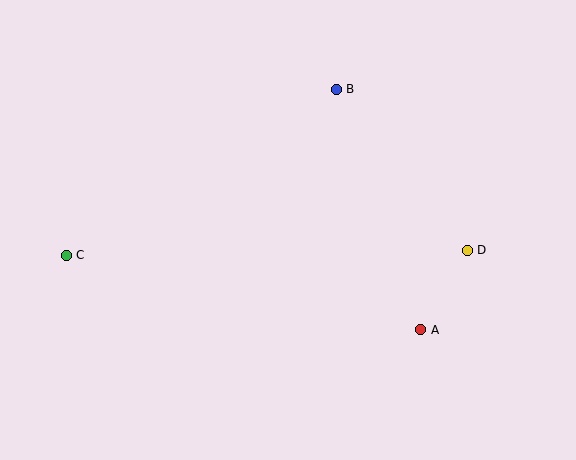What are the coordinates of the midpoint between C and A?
The midpoint between C and A is at (243, 293).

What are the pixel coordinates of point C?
Point C is at (66, 255).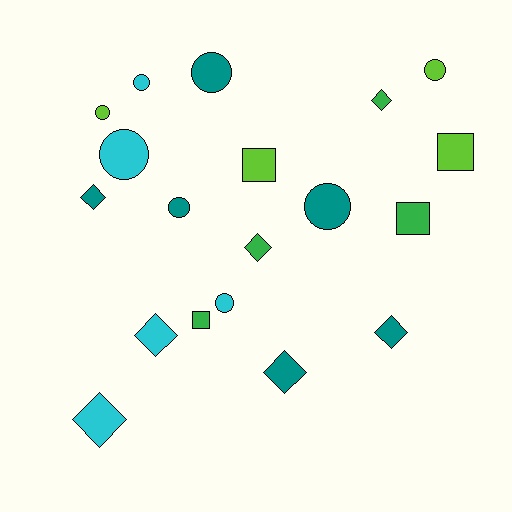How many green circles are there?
There are no green circles.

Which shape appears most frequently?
Circle, with 8 objects.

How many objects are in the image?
There are 19 objects.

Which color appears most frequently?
Teal, with 6 objects.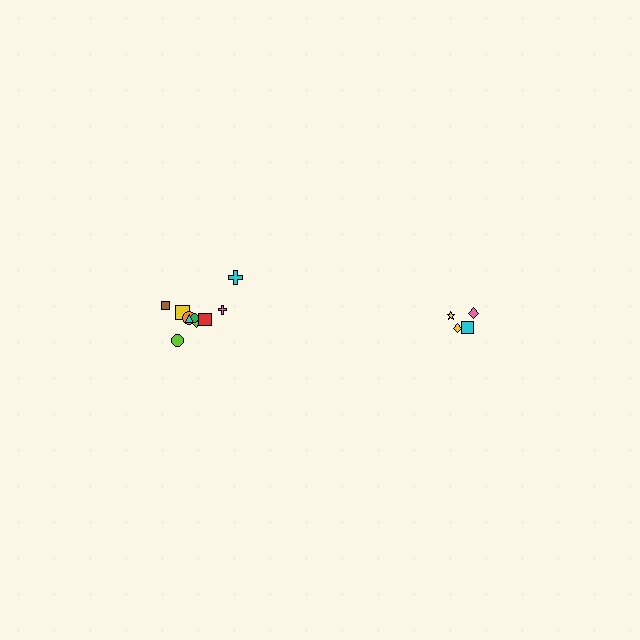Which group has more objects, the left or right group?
The left group.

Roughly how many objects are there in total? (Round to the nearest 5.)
Roughly 15 objects in total.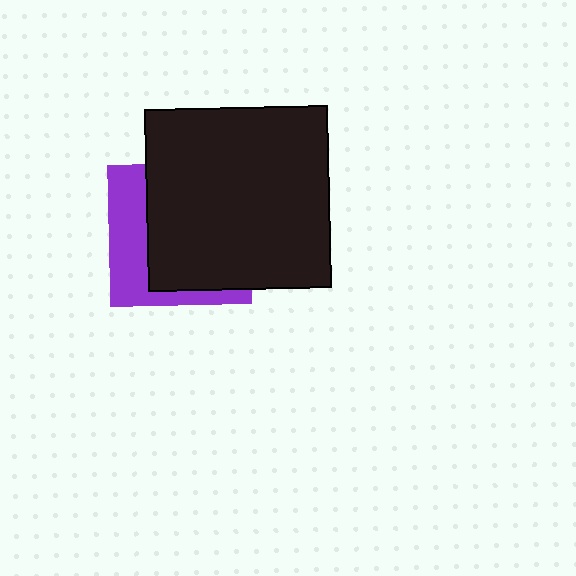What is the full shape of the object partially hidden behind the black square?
The partially hidden object is a purple square.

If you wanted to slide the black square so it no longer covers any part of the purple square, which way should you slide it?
Slide it right — that is the most direct way to separate the two shapes.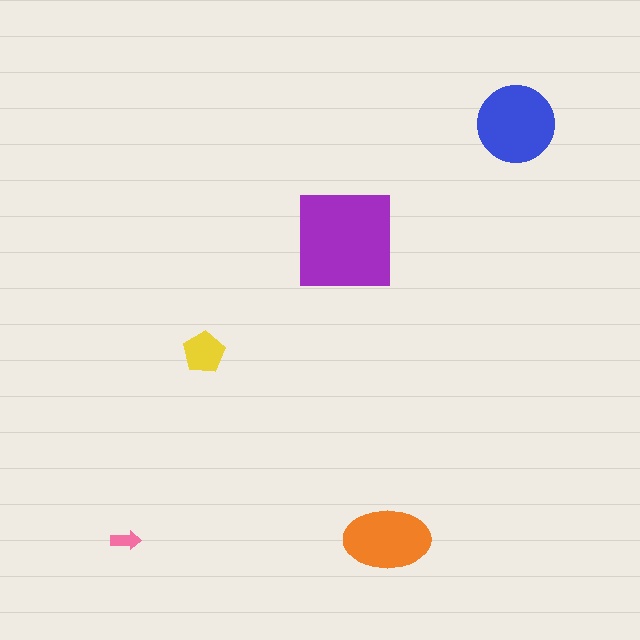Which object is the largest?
The purple square.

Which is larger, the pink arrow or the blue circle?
The blue circle.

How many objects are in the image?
There are 5 objects in the image.